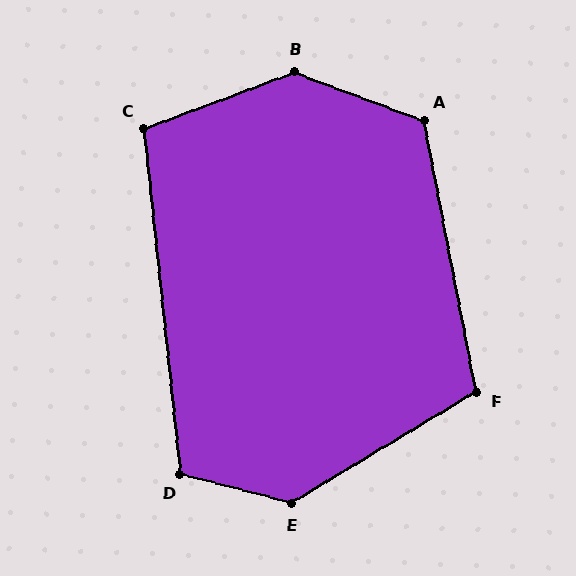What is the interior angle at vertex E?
Approximately 134 degrees (obtuse).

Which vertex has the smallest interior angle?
C, at approximately 104 degrees.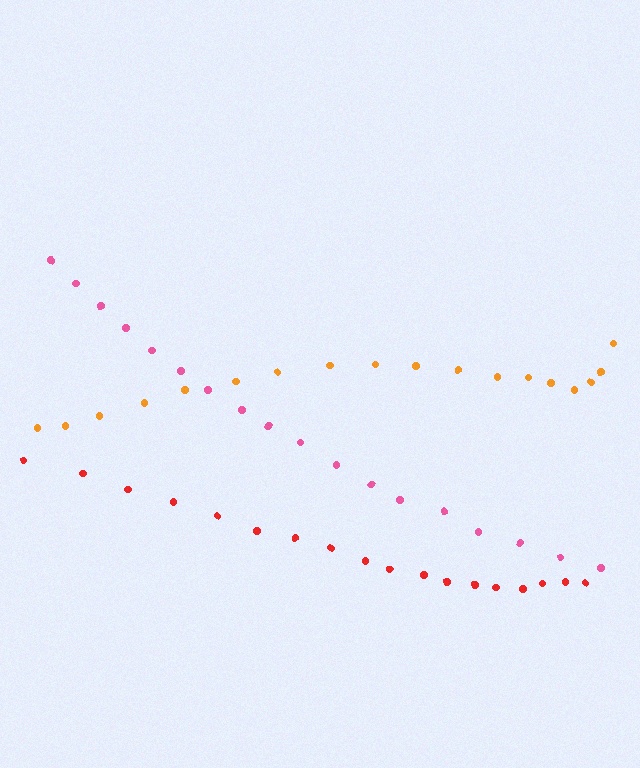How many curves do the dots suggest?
There are 3 distinct paths.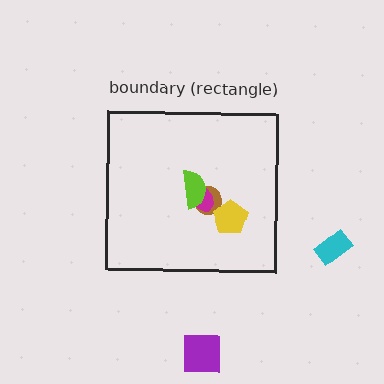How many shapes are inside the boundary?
4 inside, 2 outside.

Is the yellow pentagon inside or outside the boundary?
Inside.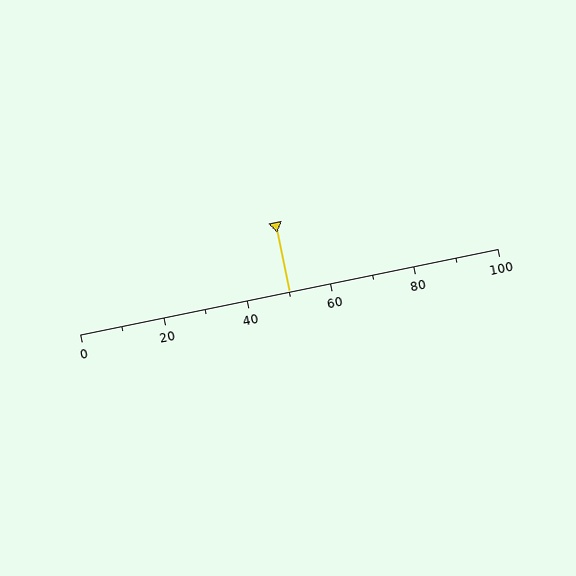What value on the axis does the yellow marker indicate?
The marker indicates approximately 50.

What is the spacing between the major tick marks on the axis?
The major ticks are spaced 20 apart.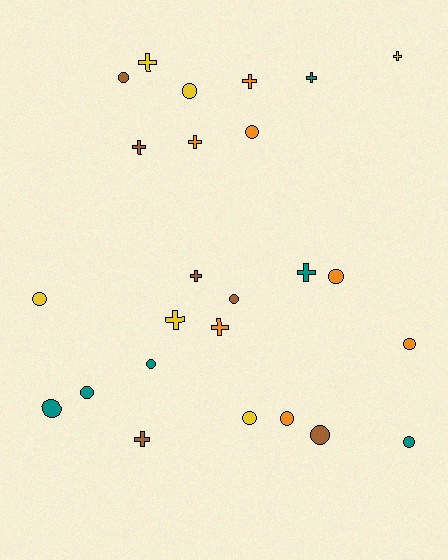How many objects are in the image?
There are 25 objects.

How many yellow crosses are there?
There are 3 yellow crosses.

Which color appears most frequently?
Orange, with 7 objects.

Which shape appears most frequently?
Circle, with 14 objects.